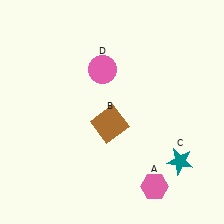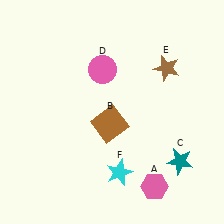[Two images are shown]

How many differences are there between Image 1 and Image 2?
There are 2 differences between the two images.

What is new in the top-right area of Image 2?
A brown star (E) was added in the top-right area of Image 2.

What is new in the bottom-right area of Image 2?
A cyan star (F) was added in the bottom-right area of Image 2.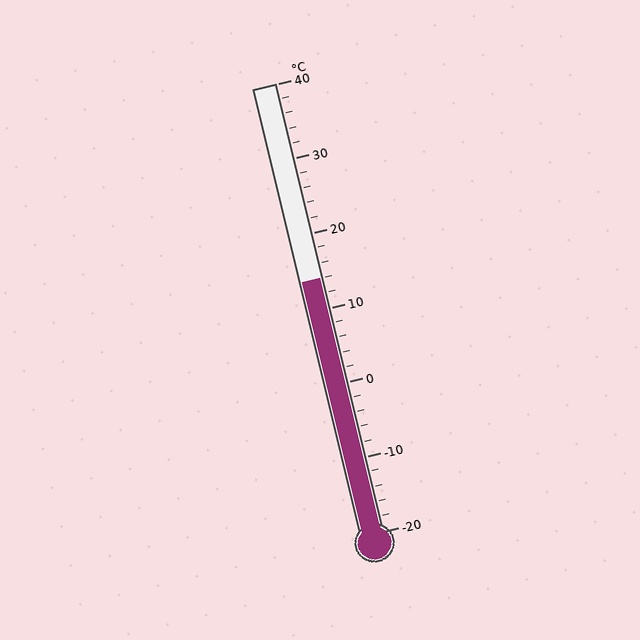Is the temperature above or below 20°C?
The temperature is below 20°C.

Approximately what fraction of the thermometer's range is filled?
The thermometer is filled to approximately 55% of its range.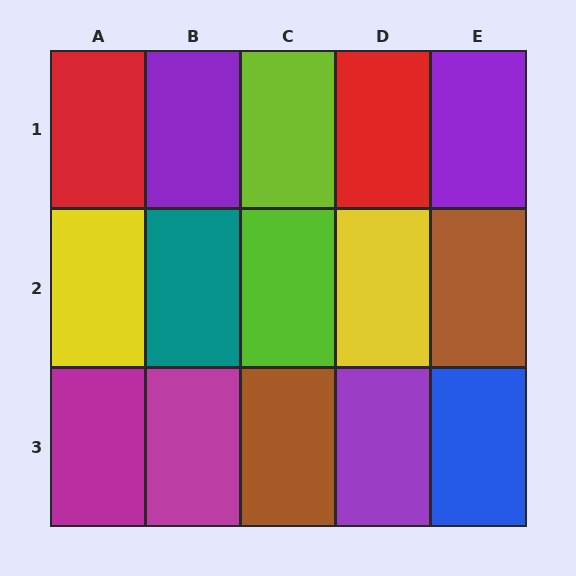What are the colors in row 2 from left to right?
Yellow, teal, lime, yellow, brown.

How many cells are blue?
1 cell is blue.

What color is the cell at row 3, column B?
Magenta.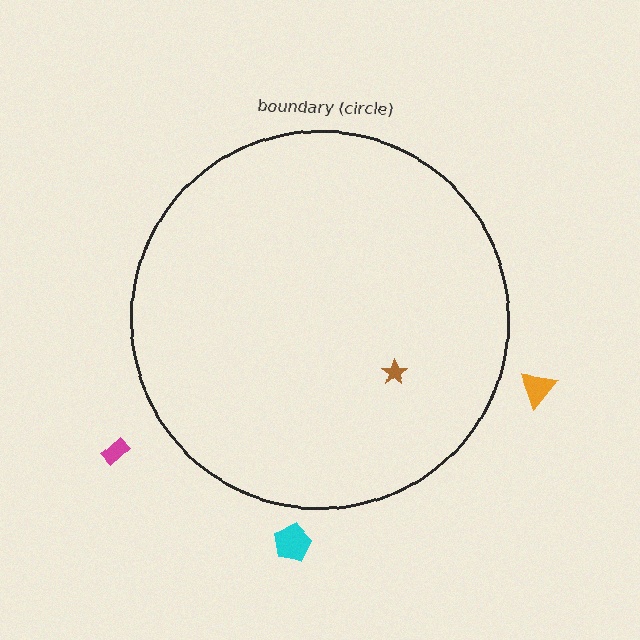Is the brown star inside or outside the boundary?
Inside.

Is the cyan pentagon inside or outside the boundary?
Outside.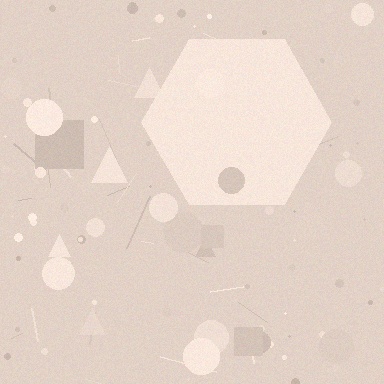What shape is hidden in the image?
A hexagon is hidden in the image.